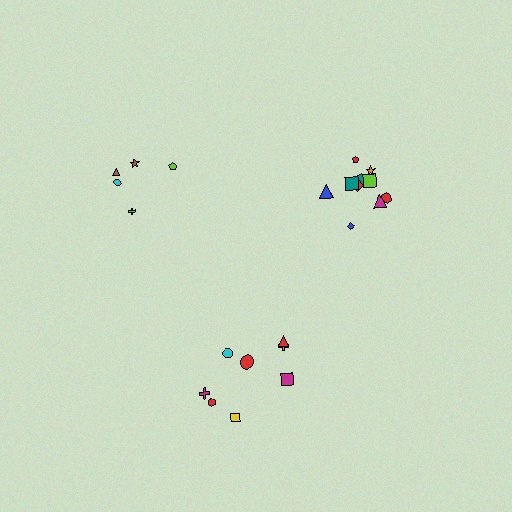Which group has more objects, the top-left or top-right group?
The top-right group.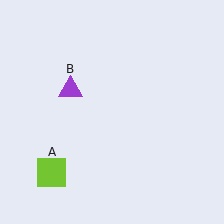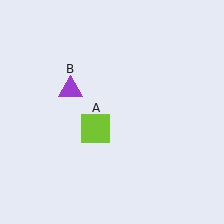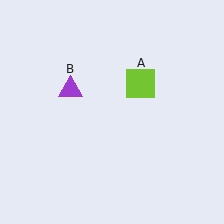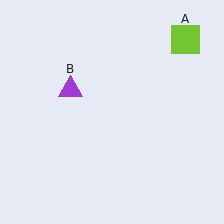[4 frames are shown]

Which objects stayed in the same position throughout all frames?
Purple triangle (object B) remained stationary.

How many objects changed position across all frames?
1 object changed position: lime square (object A).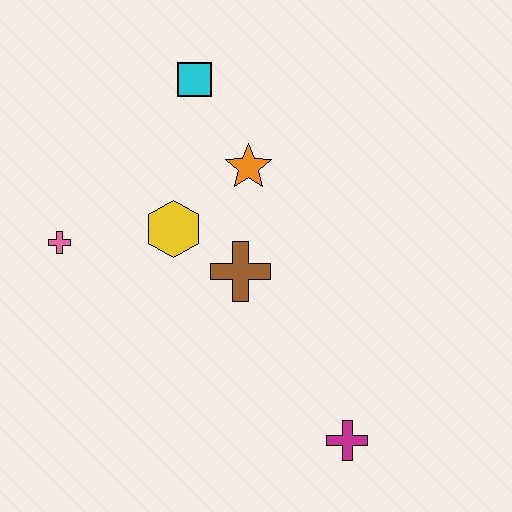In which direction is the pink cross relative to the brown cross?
The pink cross is to the left of the brown cross.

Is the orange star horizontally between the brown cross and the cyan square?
No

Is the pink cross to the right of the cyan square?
No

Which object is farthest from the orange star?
The magenta cross is farthest from the orange star.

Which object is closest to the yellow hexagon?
The brown cross is closest to the yellow hexagon.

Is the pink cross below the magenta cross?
No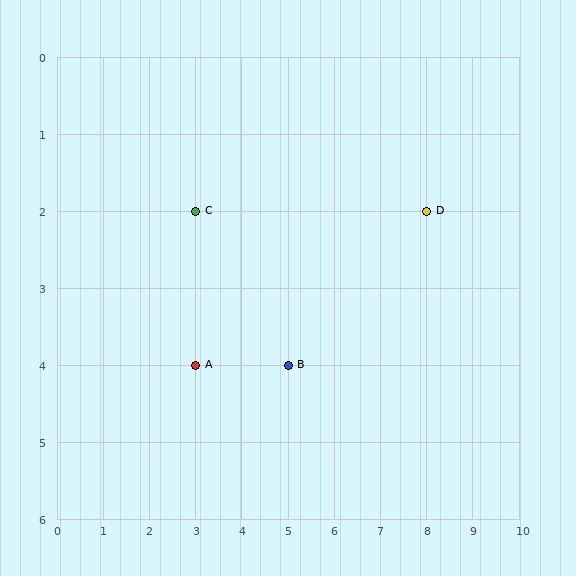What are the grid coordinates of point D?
Point D is at grid coordinates (8, 2).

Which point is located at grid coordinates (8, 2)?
Point D is at (8, 2).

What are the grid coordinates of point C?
Point C is at grid coordinates (3, 2).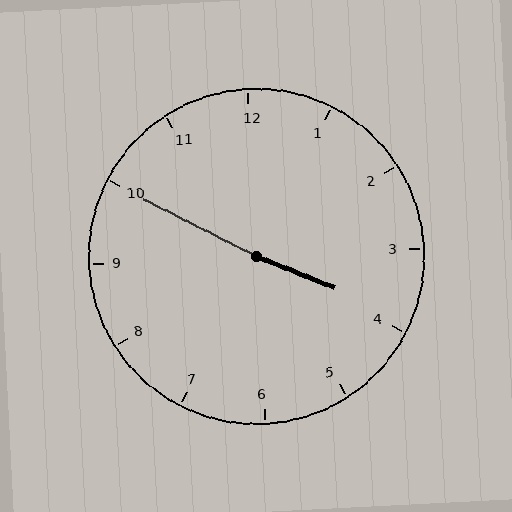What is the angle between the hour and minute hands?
Approximately 175 degrees.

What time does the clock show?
3:50.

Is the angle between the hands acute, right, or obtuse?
It is obtuse.